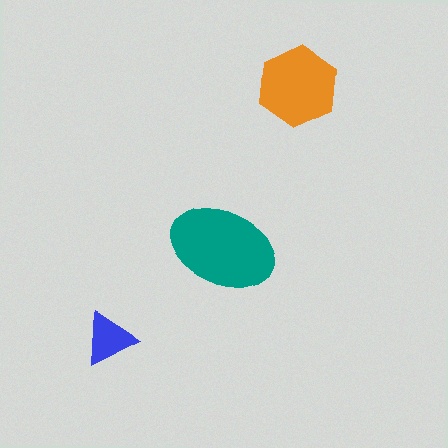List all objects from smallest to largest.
The blue triangle, the orange hexagon, the teal ellipse.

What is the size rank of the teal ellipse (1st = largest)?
1st.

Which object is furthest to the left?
The blue triangle is leftmost.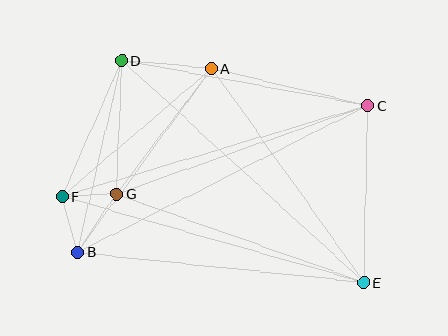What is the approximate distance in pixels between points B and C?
The distance between B and C is approximately 324 pixels.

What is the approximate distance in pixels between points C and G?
The distance between C and G is approximately 266 pixels.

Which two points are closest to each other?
Points F and G are closest to each other.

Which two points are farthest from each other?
Points D and E are farthest from each other.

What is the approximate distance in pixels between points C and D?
The distance between C and D is approximately 250 pixels.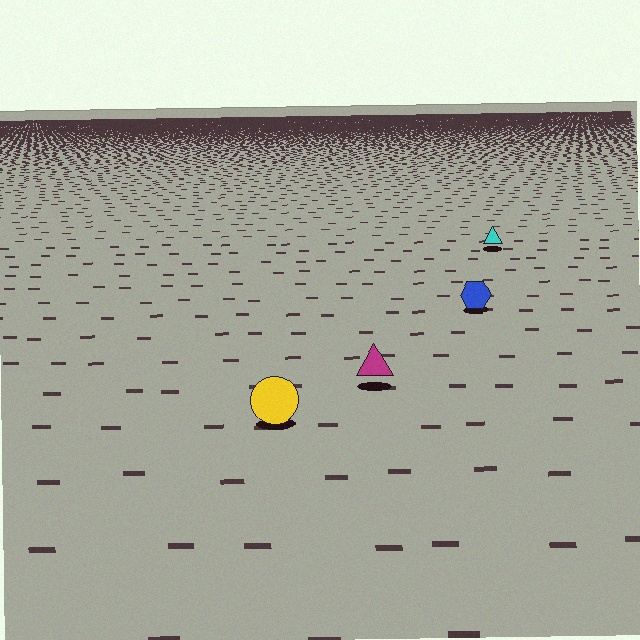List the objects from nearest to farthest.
From nearest to farthest: the yellow circle, the magenta triangle, the blue hexagon, the cyan triangle.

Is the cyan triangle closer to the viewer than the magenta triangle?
No. The magenta triangle is closer — you can tell from the texture gradient: the ground texture is coarser near it.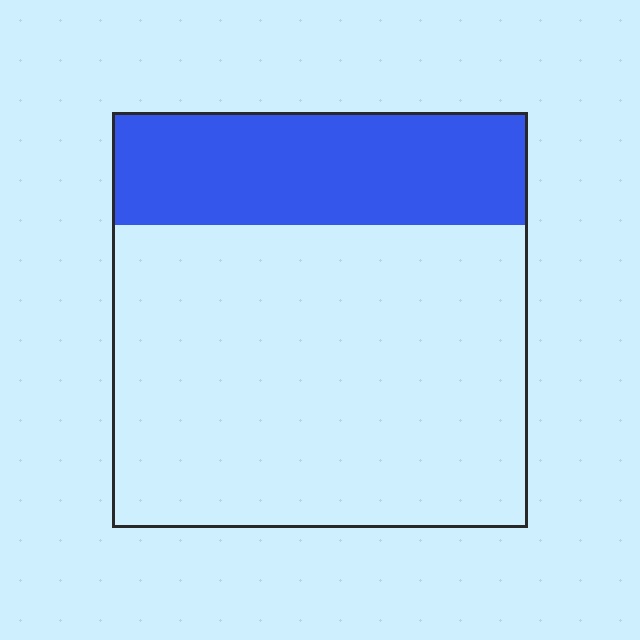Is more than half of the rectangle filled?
No.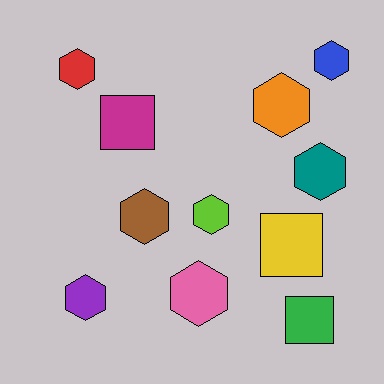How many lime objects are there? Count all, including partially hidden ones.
There is 1 lime object.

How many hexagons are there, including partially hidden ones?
There are 8 hexagons.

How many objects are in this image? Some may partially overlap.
There are 11 objects.